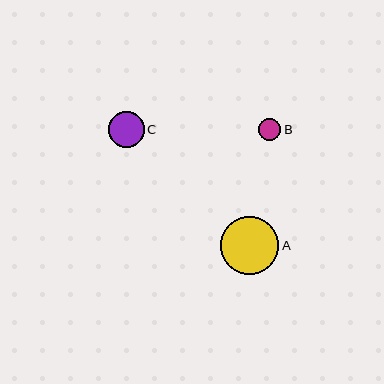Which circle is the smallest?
Circle B is the smallest with a size of approximately 22 pixels.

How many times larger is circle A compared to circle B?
Circle A is approximately 2.7 times the size of circle B.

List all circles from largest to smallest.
From largest to smallest: A, C, B.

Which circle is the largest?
Circle A is the largest with a size of approximately 58 pixels.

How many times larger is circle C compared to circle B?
Circle C is approximately 1.7 times the size of circle B.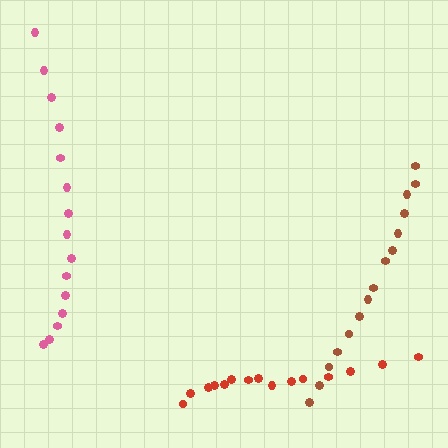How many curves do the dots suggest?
There are 3 distinct paths.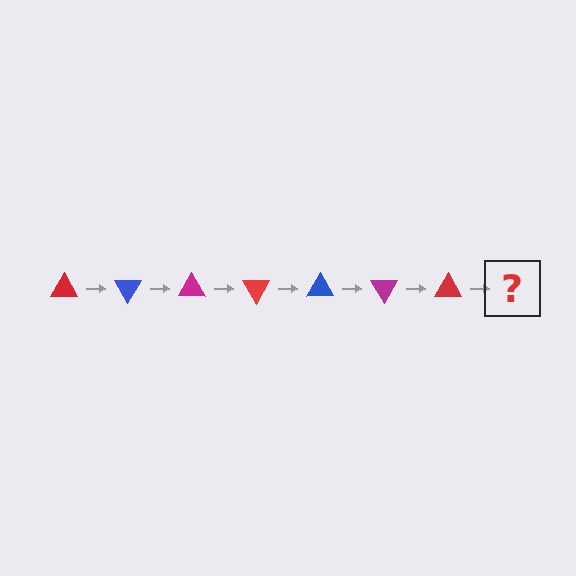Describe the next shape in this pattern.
It should be a blue triangle, rotated 420 degrees from the start.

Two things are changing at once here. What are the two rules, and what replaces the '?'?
The two rules are that it rotates 60 degrees each step and the color cycles through red, blue, and magenta. The '?' should be a blue triangle, rotated 420 degrees from the start.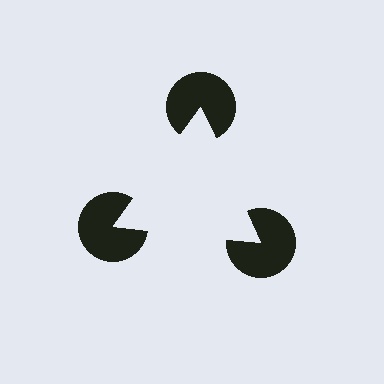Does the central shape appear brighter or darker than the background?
It typically appears slightly brighter than the background, even though no actual brightness change is drawn.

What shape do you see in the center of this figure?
An illusory triangle — its edges are inferred from the aligned wedge cuts in the pac-man discs, not physically drawn.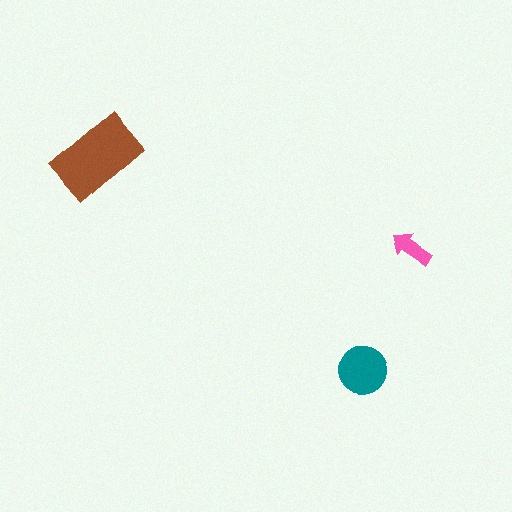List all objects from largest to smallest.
The brown rectangle, the teal circle, the pink arrow.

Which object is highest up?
The brown rectangle is topmost.